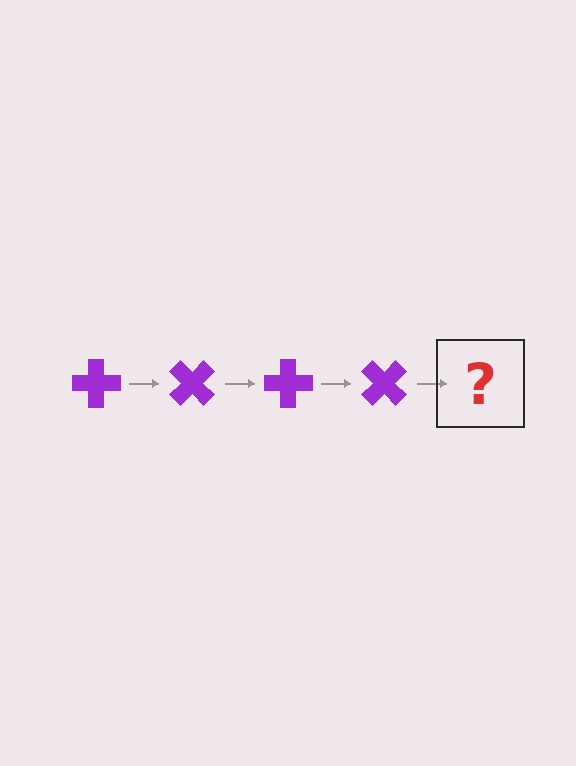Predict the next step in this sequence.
The next step is a purple cross rotated 180 degrees.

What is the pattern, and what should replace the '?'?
The pattern is that the cross rotates 45 degrees each step. The '?' should be a purple cross rotated 180 degrees.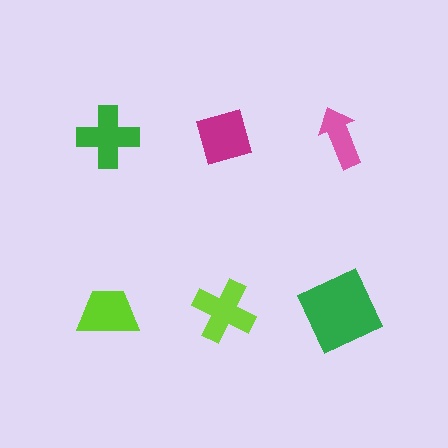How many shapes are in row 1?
3 shapes.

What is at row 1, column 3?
A pink arrow.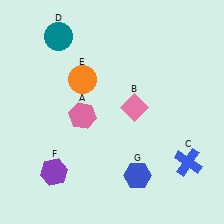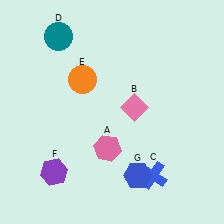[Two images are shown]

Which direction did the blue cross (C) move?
The blue cross (C) moved left.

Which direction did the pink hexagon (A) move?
The pink hexagon (A) moved down.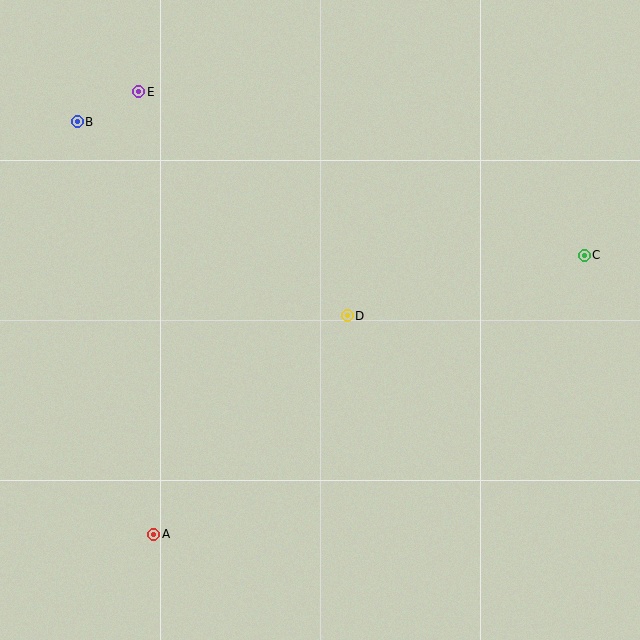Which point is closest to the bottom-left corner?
Point A is closest to the bottom-left corner.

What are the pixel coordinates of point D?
Point D is at (347, 316).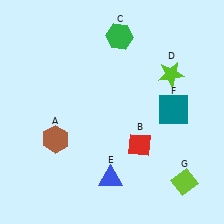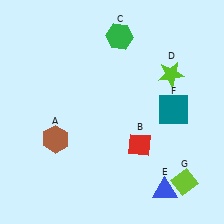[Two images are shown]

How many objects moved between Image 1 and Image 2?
1 object moved between the two images.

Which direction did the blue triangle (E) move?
The blue triangle (E) moved right.